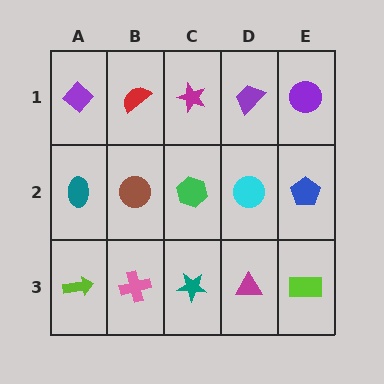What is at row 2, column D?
A cyan circle.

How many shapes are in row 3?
5 shapes.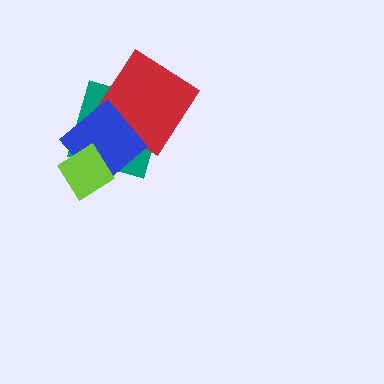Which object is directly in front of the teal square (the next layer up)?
The red diamond is directly in front of the teal square.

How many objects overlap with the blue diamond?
3 objects overlap with the blue diamond.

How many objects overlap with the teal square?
3 objects overlap with the teal square.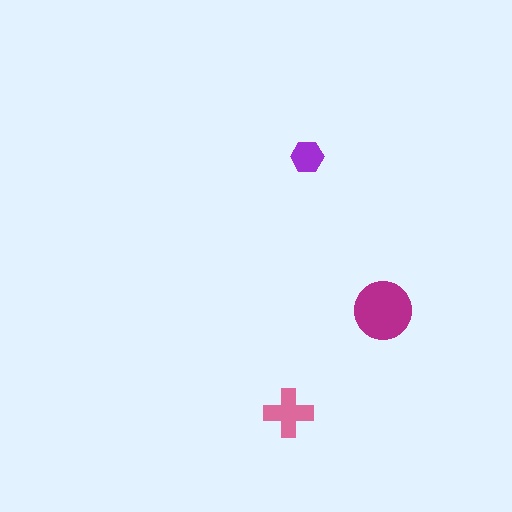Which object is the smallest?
The purple hexagon.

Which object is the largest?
The magenta circle.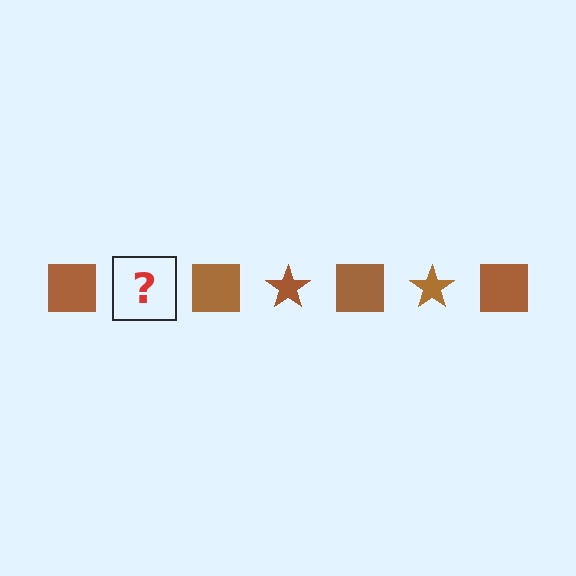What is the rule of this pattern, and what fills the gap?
The rule is that the pattern cycles through square, star shapes in brown. The gap should be filled with a brown star.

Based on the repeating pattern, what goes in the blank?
The blank should be a brown star.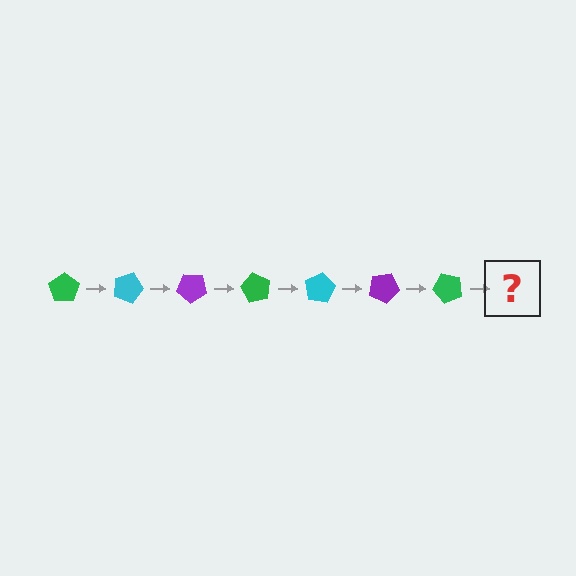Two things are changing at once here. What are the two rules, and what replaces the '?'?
The two rules are that it rotates 20 degrees each step and the color cycles through green, cyan, and purple. The '?' should be a cyan pentagon, rotated 140 degrees from the start.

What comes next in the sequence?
The next element should be a cyan pentagon, rotated 140 degrees from the start.